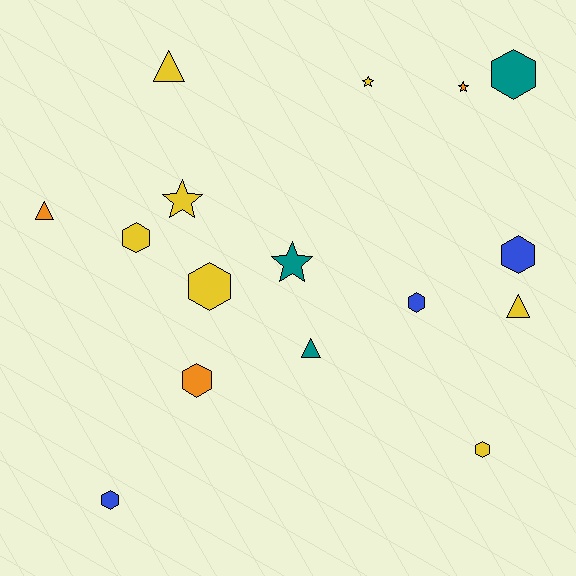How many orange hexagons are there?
There is 1 orange hexagon.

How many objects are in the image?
There are 16 objects.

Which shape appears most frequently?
Hexagon, with 8 objects.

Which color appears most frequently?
Yellow, with 7 objects.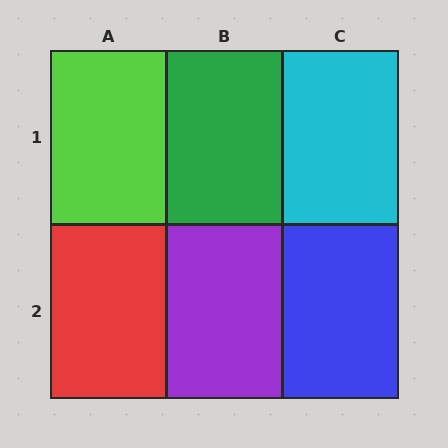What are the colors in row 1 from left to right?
Lime, green, cyan.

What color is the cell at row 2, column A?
Red.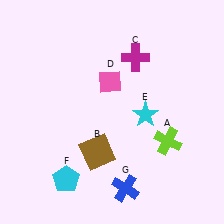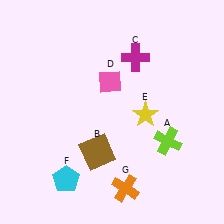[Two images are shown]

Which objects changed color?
E changed from cyan to yellow. G changed from blue to orange.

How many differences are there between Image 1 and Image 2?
There are 2 differences between the two images.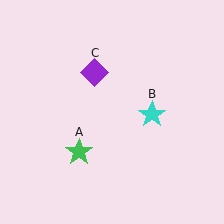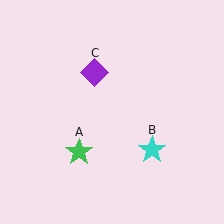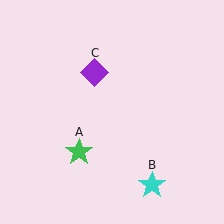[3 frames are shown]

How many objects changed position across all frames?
1 object changed position: cyan star (object B).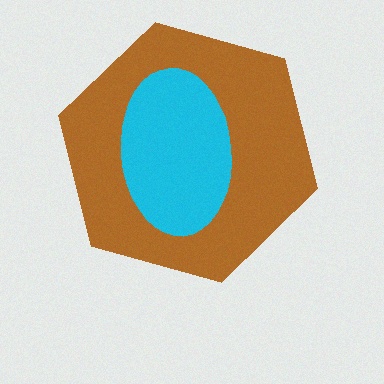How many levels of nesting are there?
2.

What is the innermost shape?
The cyan ellipse.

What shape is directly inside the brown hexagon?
The cyan ellipse.